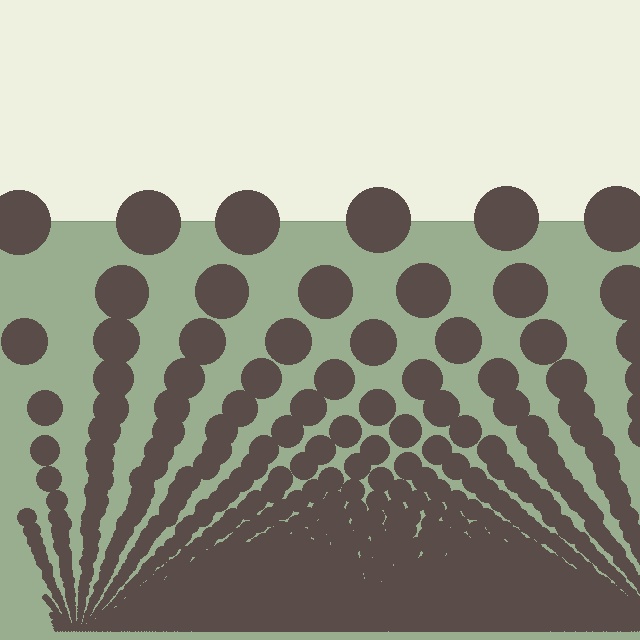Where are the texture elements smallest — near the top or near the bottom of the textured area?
Near the bottom.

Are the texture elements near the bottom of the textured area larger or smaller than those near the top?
Smaller. The gradient is inverted — elements near the bottom are smaller and denser.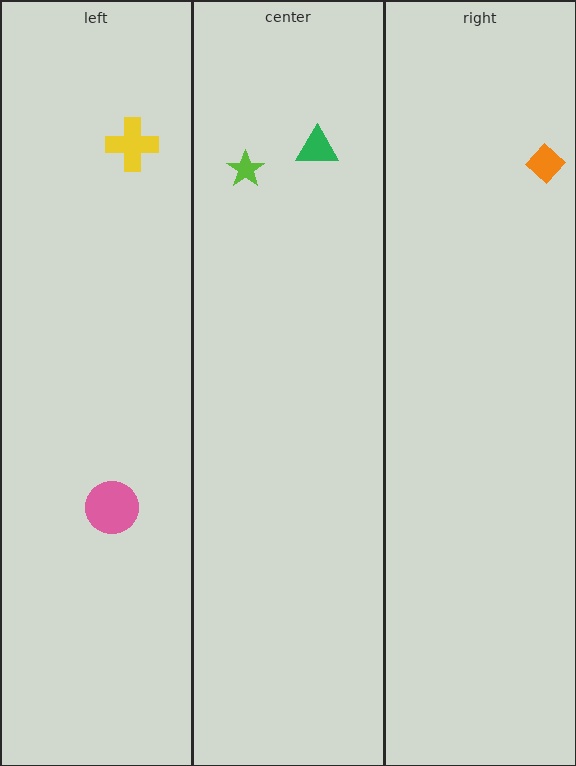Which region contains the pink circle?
The left region.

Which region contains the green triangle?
The center region.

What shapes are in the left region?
The yellow cross, the pink circle.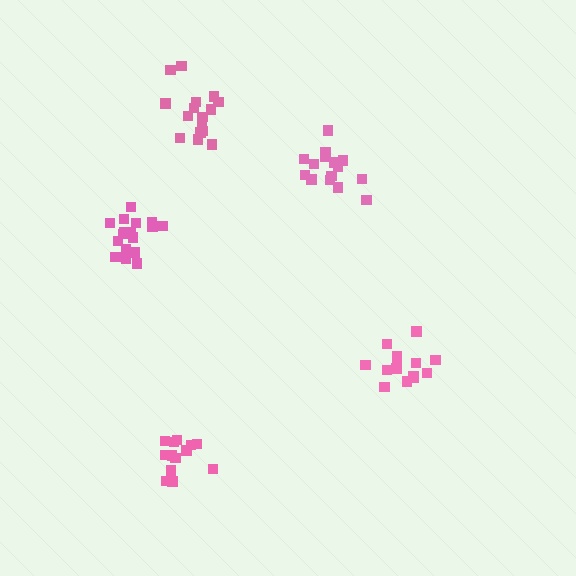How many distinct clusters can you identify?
There are 5 distinct clusters.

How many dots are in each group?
Group 1: 15 dots, Group 2: 13 dots, Group 3: 16 dots, Group 4: 17 dots, Group 5: 14 dots (75 total).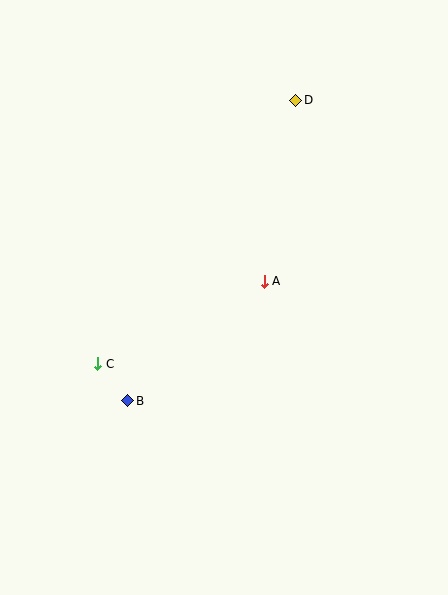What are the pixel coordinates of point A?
Point A is at (264, 281).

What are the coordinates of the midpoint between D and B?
The midpoint between D and B is at (212, 250).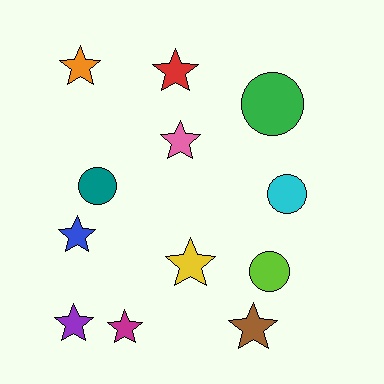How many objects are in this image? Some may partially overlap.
There are 12 objects.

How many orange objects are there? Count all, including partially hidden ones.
There is 1 orange object.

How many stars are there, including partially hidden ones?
There are 8 stars.